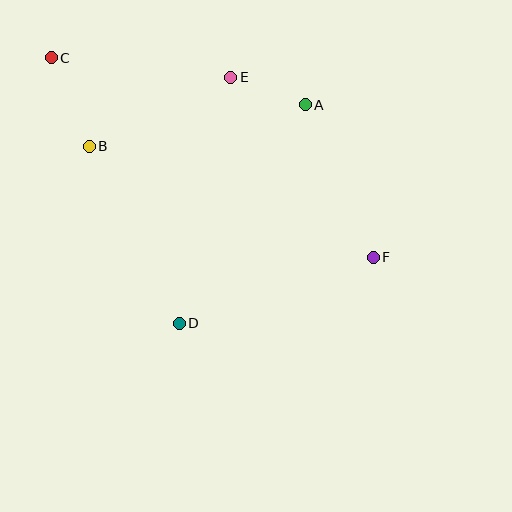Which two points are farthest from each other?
Points C and F are farthest from each other.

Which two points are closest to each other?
Points A and E are closest to each other.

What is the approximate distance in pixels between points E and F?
The distance between E and F is approximately 230 pixels.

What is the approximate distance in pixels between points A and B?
The distance between A and B is approximately 220 pixels.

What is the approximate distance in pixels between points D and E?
The distance between D and E is approximately 251 pixels.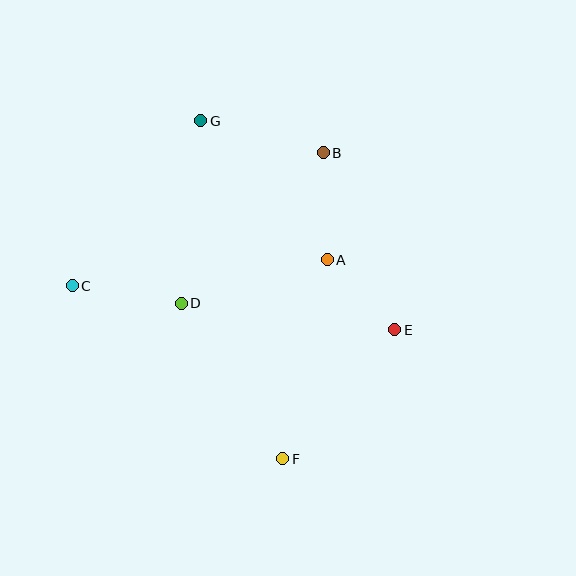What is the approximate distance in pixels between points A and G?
The distance between A and G is approximately 188 pixels.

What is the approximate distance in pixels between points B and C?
The distance between B and C is approximately 284 pixels.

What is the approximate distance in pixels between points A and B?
The distance between A and B is approximately 107 pixels.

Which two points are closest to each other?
Points A and E are closest to each other.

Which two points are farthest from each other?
Points F and G are farthest from each other.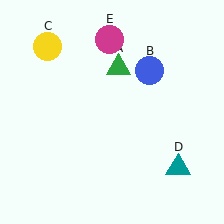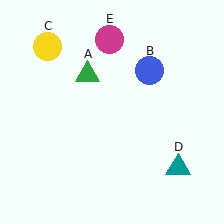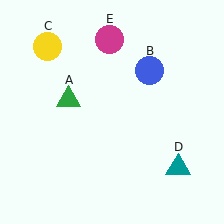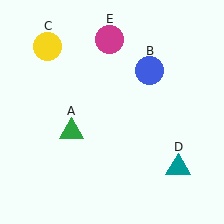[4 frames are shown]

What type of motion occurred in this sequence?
The green triangle (object A) rotated counterclockwise around the center of the scene.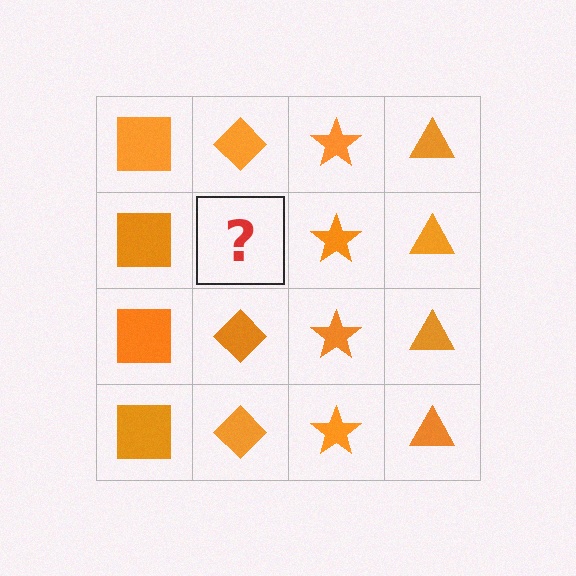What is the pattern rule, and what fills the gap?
The rule is that each column has a consistent shape. The gap should be filled with an orange diamond.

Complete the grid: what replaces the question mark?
The question mark should be replaced with an orange diamond.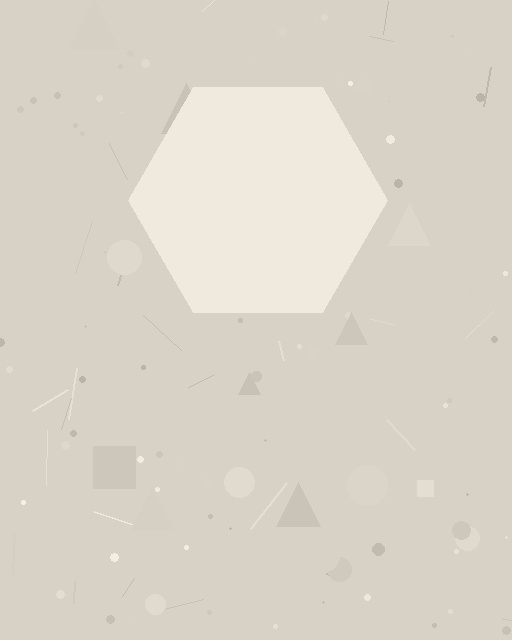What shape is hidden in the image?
A hexagon is hidden in the image.